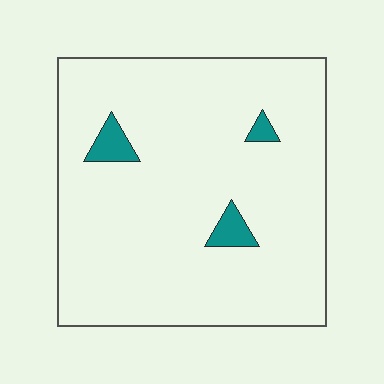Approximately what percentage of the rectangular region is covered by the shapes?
Approximately 5%.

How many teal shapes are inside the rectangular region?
3.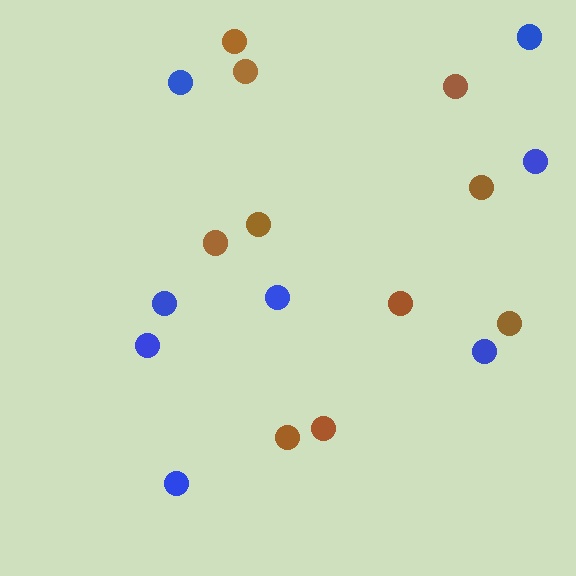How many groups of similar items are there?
There are 2 groups: one group of brown circles (10) and one group of blue circles (8).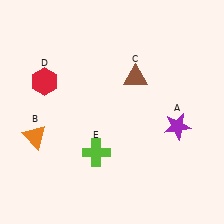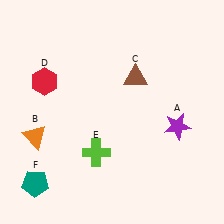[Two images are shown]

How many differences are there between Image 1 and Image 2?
There is 1 difference between the two images.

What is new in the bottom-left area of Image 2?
A teal pentagon (F) was added in the bottom-left area of Image 2.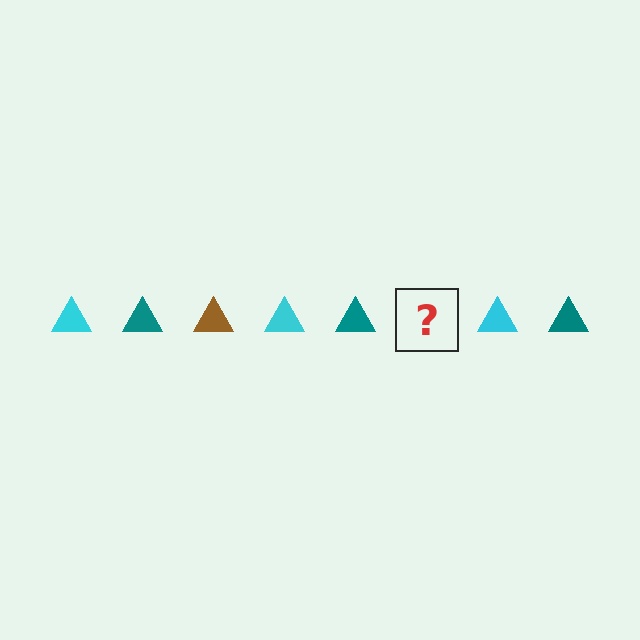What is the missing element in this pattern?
The missing element is a brown triangle.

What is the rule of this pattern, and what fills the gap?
The rule is that the pattern cycles through cyan, teal, brown triangles. The gap should be filled with a brown triangle.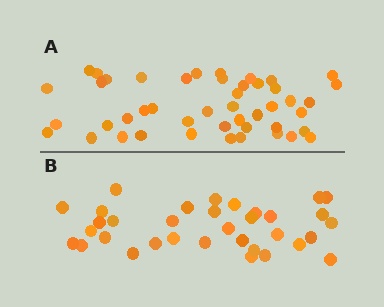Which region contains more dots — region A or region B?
Region A (the top region) has more dots.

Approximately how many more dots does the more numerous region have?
Region A has roughly 12 or so more dots than region B.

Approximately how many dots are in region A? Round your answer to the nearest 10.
About 50 dots. (The exact count is 46, which rounds to 50.)